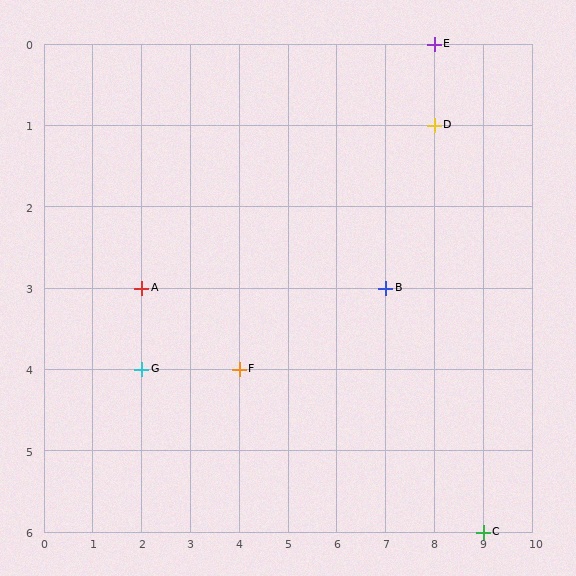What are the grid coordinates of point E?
Point E is at grid coordinates (8, 0).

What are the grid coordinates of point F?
Point F is at grid coordinates (4, 4).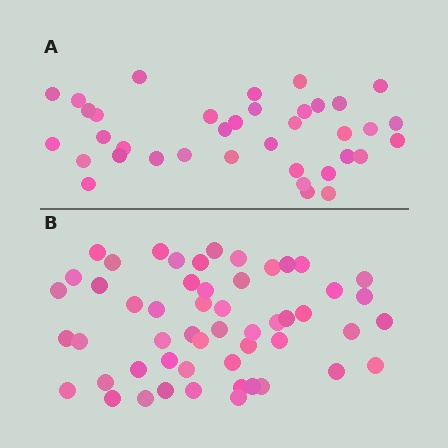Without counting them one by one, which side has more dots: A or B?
Region B (the bottom region) has more dots.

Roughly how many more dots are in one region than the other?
Region B has approximately 15 more dots than region A.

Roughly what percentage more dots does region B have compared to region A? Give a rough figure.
About 45% more.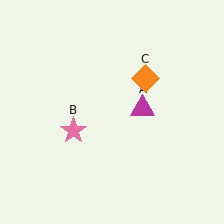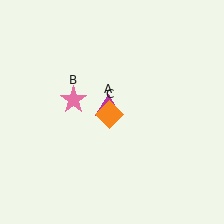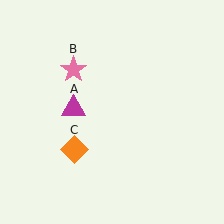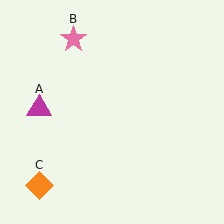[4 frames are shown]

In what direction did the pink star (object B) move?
The pink star (object B) moved up.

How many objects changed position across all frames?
3 objects changed position: magenta triangle (object A), pink star (object B), orange diamond (object C).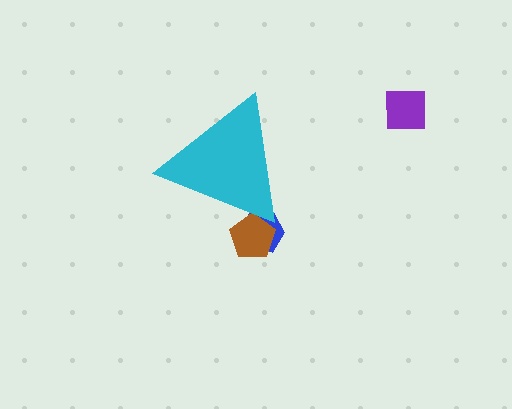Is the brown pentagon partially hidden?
Yes, the brown pentagon is partially hidden behind the cyan triangle.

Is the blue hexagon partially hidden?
Yes, the blue hexagon is partially hidden behind the cyan triangle.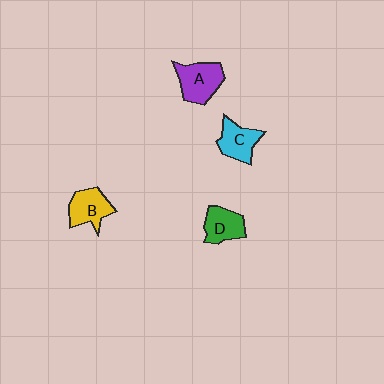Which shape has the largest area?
Shape A (purple).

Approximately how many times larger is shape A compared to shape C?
Approximately 1.2 times.